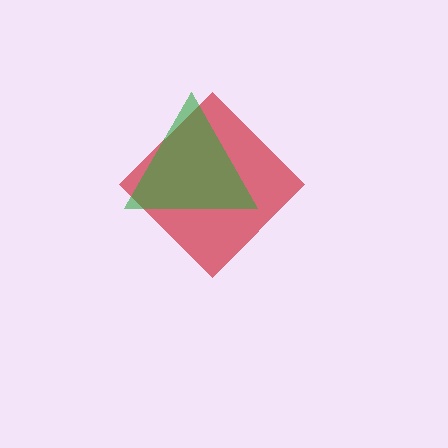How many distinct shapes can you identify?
There are 2 distinct shapes: a red diamond, a green triangle.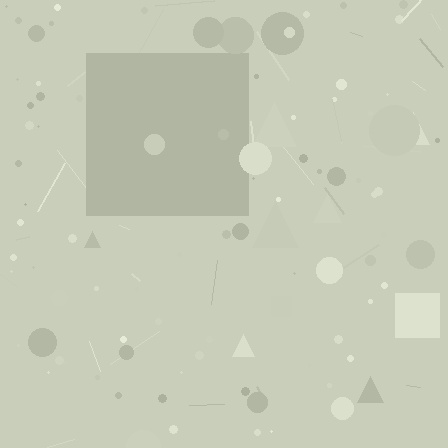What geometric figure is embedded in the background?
A square is embedded in the background.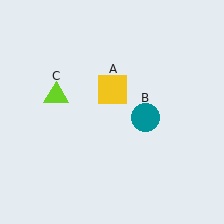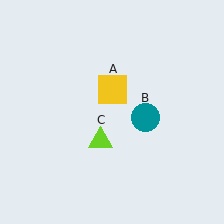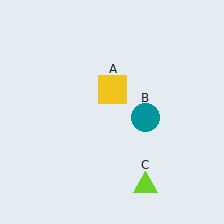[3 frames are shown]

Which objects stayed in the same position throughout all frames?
Yellow square (object A) and teal circle (object B) remained stationary.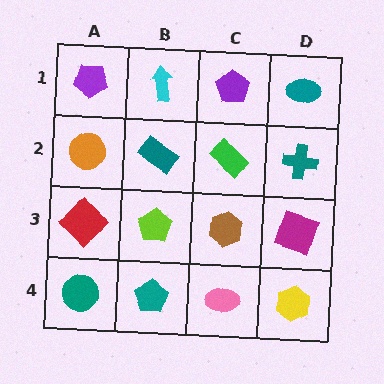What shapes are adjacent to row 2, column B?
A cyan arrow (row 1, column B), a lime pentagon (row 3, column B), an orange circle (row 2, column A), a green rectangle (row 2, column C).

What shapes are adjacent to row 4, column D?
A magenta square (row 3, column D), a pink ellipse (row 4, column C).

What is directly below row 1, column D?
A teal cross.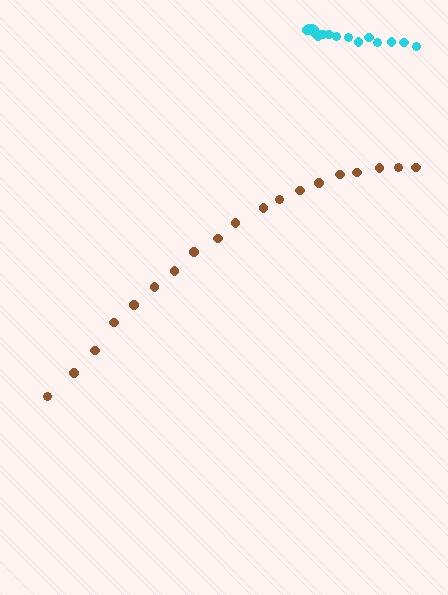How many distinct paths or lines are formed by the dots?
There are 2 distinct paths.